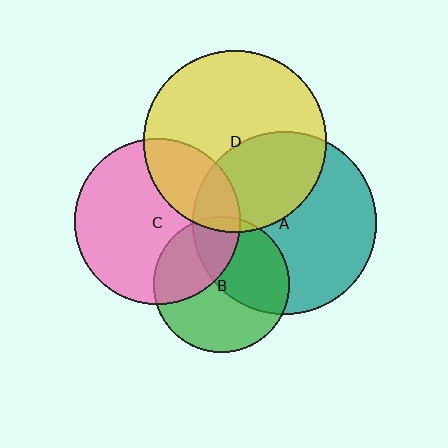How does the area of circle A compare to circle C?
Approximately 1.2 times.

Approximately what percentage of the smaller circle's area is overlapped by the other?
Approximately 25%.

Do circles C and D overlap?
Yes.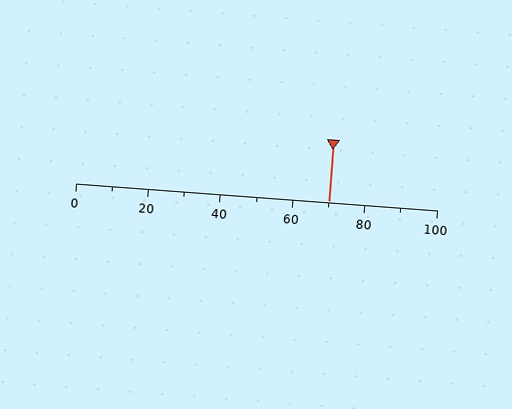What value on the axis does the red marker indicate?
The marker indicates approximately 70.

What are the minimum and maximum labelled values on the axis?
The axis runs from 0 to 100.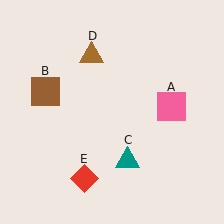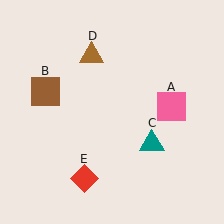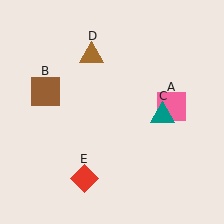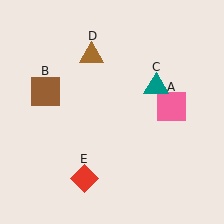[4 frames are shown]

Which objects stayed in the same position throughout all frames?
Pink square (object A) and brown square (object B) and brown triangle (object D) and red diamond (object E) remained stationary.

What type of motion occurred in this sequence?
The teal triangle (object C) rotated counterclockwise around the center of the scene.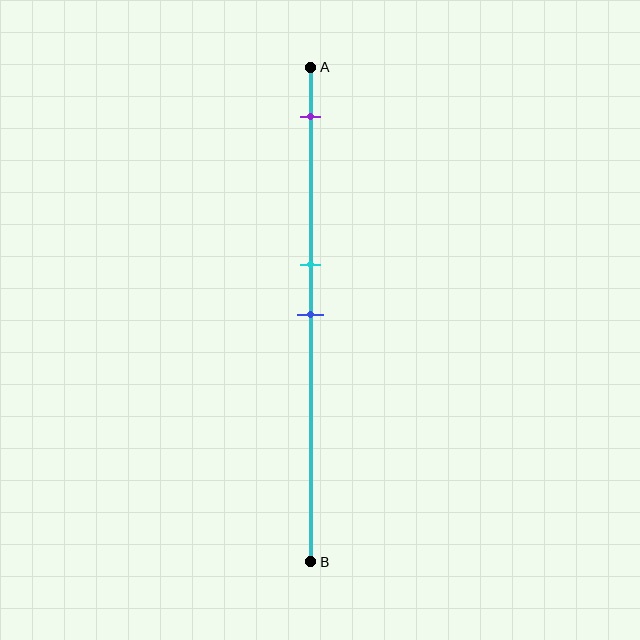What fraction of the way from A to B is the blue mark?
The blue mark is approximately 50% (0.5) of the way from A to B.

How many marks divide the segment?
There are 3 marks dividing the segment.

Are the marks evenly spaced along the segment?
No, the marks are not evenly spaced.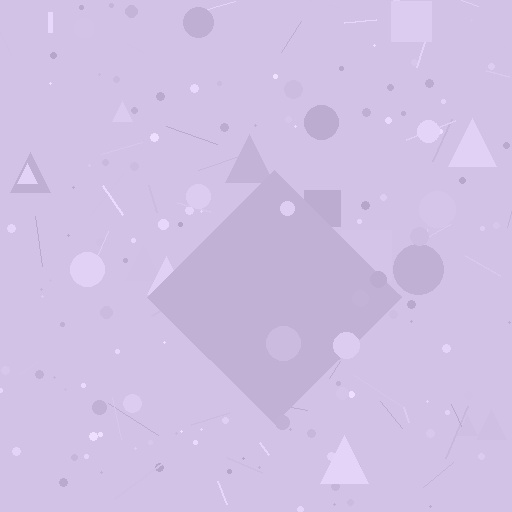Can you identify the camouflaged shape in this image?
The camouflaged shape is a diamond.